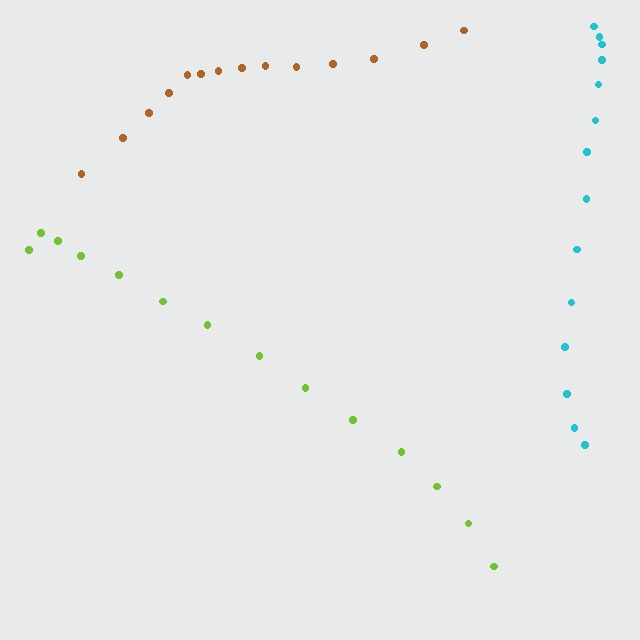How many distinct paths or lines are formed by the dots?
There are 3 distinct paths.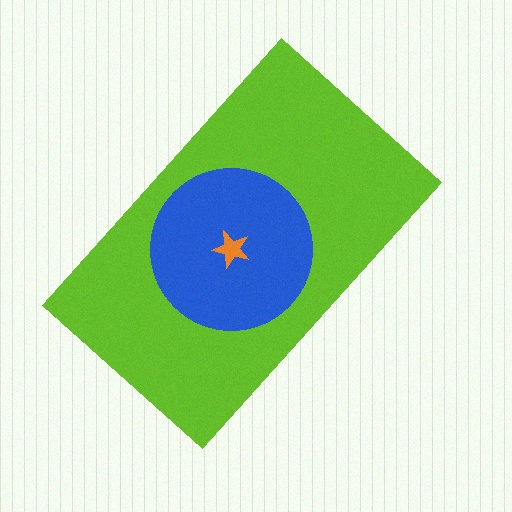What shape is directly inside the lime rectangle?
The blue circle.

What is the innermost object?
The orange star.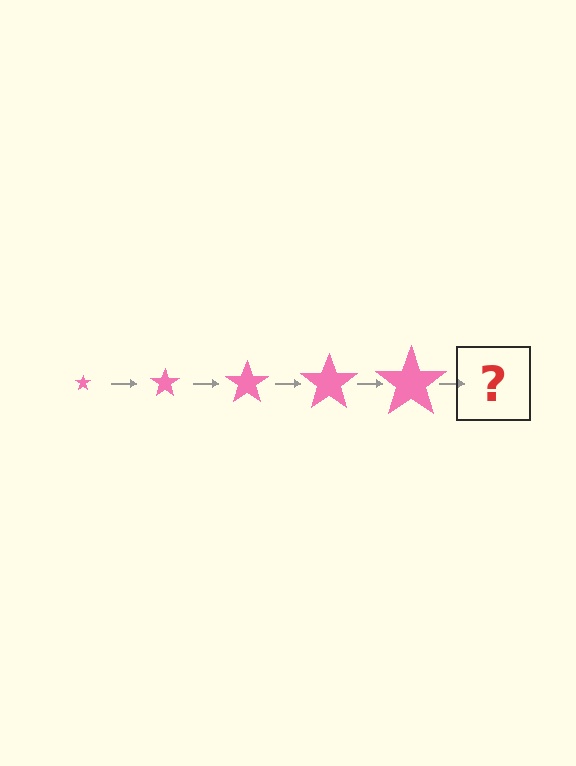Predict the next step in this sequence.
The next step is a pink star, larger than the previous one.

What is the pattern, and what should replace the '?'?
The pattern is that the star gets progressively larger each step. The '?' should be a pink star, larger than the previous one.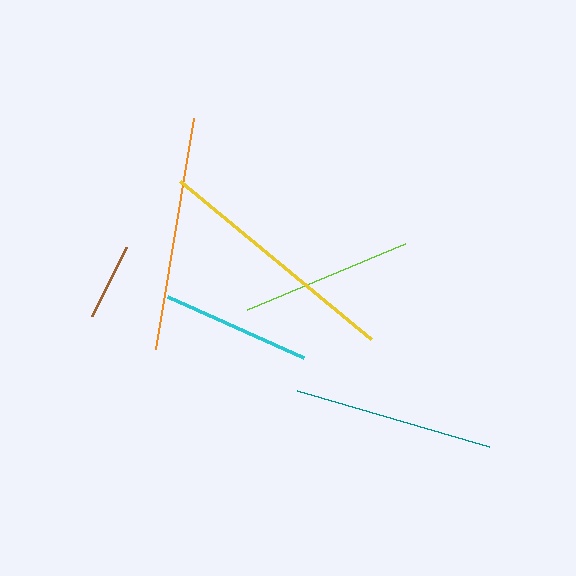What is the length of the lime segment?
The lime segment is approximately 171 pixels long.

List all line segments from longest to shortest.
From longest to shortest: yellow, orange, teal, lime, cyan, brown.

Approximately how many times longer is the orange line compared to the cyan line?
The orange line is approximately 1.6 times the length of the cyan line.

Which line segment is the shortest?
The brown line is the shortest at approximately 76 pixels.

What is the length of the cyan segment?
The cyan segment is approximately 149 pixels long.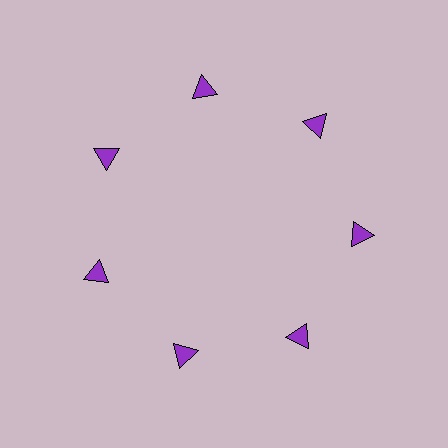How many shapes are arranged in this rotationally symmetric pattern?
There are 7 shapes, arranged in 7 groups of 1.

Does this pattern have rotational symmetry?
Yes, this pattern has 7-fold rotational symmetry. It looks the same after rotating 51 degrees around the center.